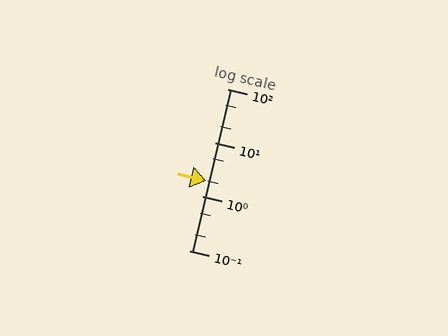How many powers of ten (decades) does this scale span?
The scale spans 3 decades, from 0.1 to 100.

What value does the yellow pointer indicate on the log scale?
The pointer indicates approximately 2.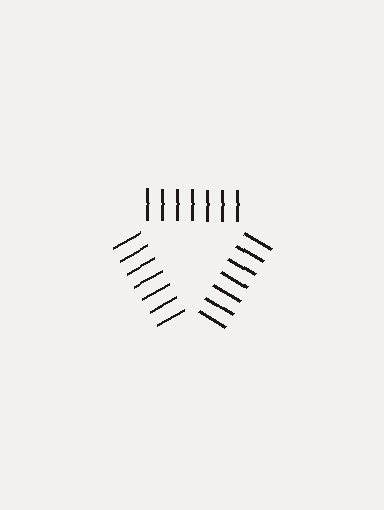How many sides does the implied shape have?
3 sides — the line-ends trace a triangle.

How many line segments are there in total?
21 — 7 along each of the 3 edges.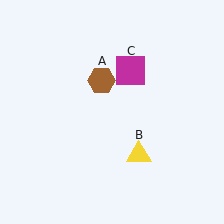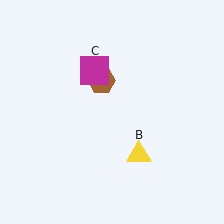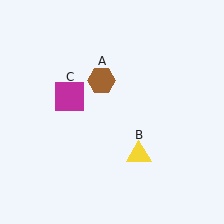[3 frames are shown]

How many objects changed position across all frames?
1 object changed position: magenta square (object C).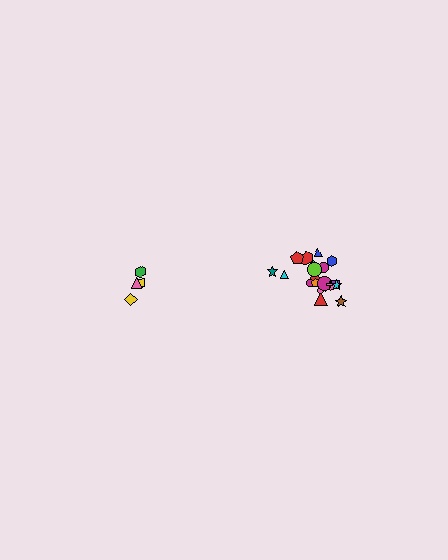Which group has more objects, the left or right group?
The right group.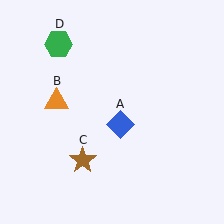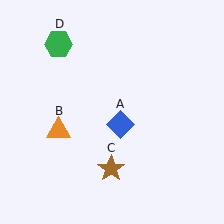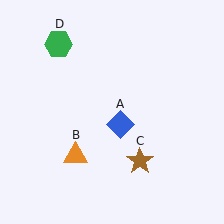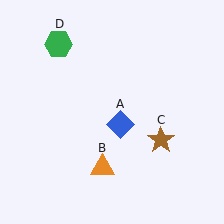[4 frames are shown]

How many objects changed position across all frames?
2 objects changed position: orange triangle (object B), brown star (object C).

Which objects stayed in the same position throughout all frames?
Blue diamond (object A) and green hexagon (object D) remained stationary.